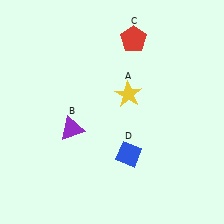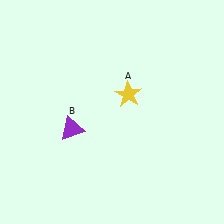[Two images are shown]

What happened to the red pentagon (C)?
The red pentagon (C) was removed in Image 2. It was in the top-right area of Image 1.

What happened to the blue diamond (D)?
The blue diamond (D) was removed in Image 2. It was in the bottom-right area of Image 1.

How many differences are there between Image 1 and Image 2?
There are 2 differences between the two images.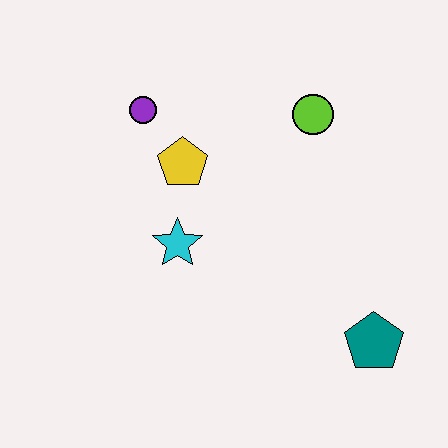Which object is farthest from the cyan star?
The teal pentagon is farthest from the cyan star.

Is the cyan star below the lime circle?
Yes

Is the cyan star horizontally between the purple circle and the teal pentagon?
Yes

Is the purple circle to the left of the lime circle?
Yes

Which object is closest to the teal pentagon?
The cyan star is closest to the teal pentagon.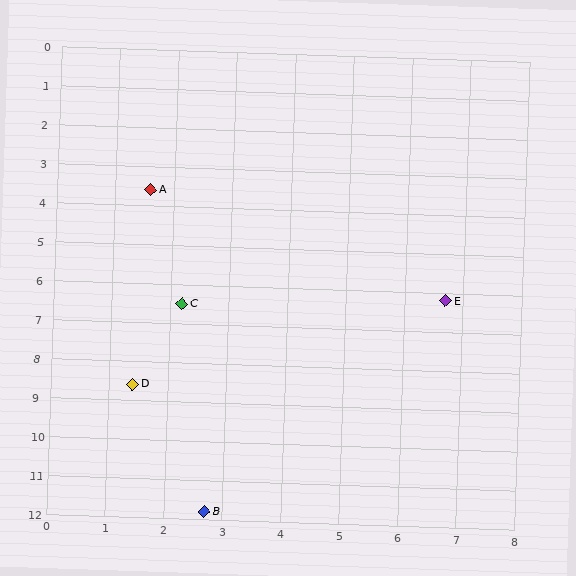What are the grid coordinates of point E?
Point E is at approximately (6.7, 6.2).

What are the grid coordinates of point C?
Point C is at approximately (2.2, 6.5).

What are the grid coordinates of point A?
Point A is at approximately (1.6, 3.6).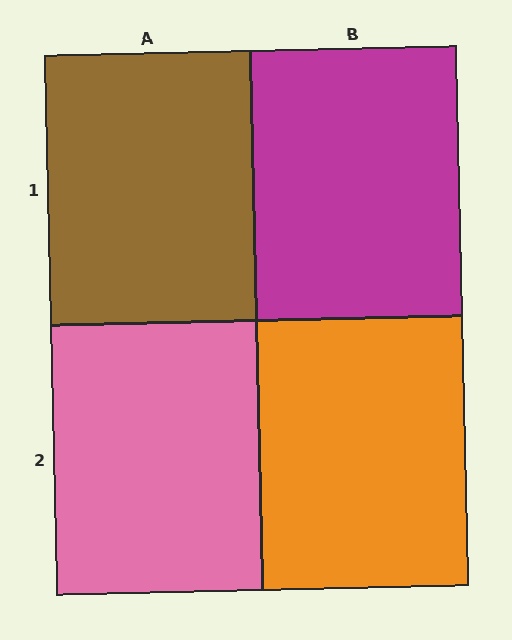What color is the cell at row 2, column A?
Pink.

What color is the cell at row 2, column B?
Orange.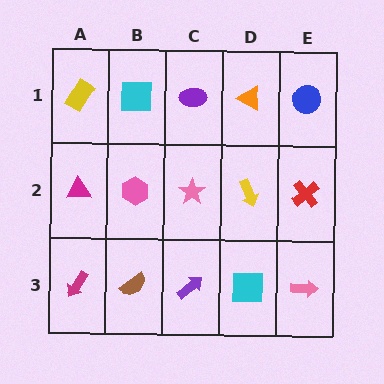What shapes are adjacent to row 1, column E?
A red cross (row 2, column E), an orange triangle (row 1, column D).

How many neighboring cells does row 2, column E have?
3.